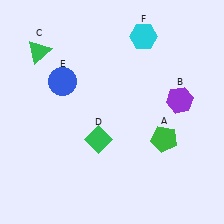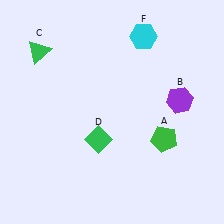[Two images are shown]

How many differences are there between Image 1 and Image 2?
There is 1 difference between the two images.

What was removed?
The blue circle (E) was removed in Image 2.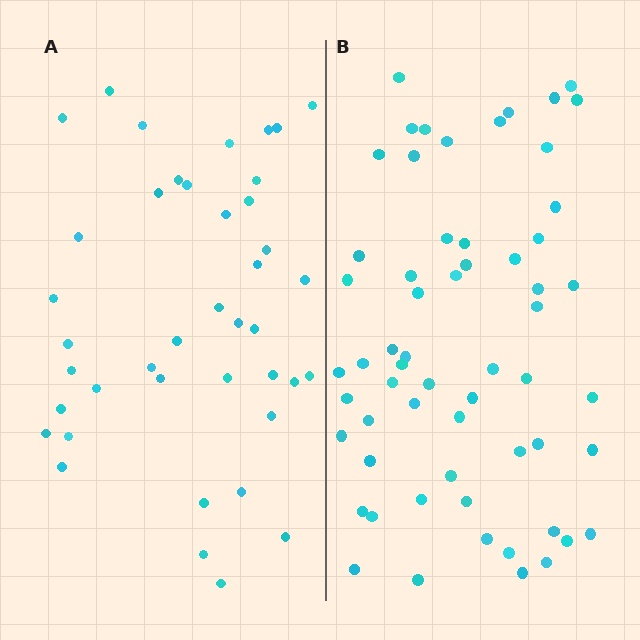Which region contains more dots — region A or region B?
Region B (the right region) has more dots.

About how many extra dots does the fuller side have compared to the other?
Region B has approximately 20 more dots than region A.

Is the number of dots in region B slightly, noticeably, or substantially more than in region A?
Region B has substantially more. The ratio is roughly 1.5 to 1.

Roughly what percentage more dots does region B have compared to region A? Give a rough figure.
About 45% more.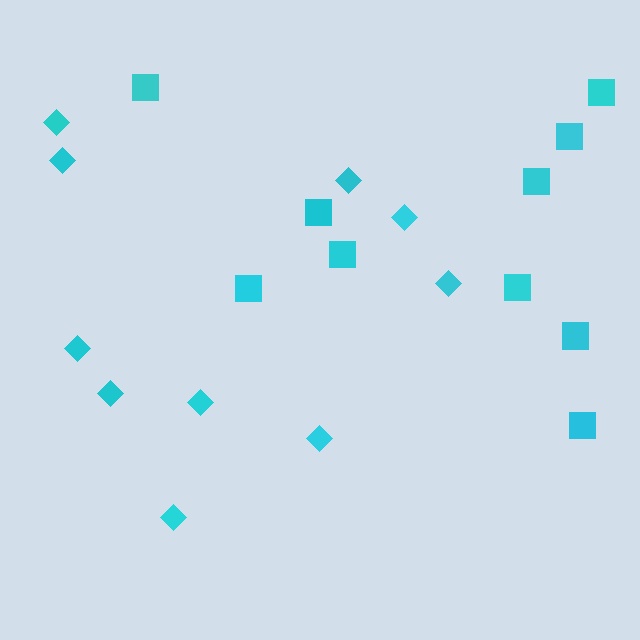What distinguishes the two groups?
There are 2 groups: one group of diamonds (10) and one group of squares (10).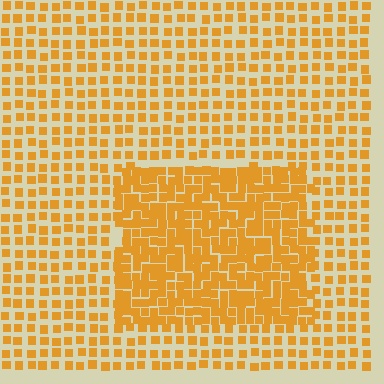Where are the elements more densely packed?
The elements are more densely packed inside the rectangle boundary.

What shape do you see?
I see a rectangle.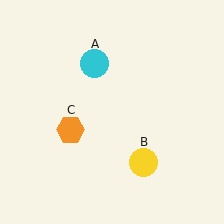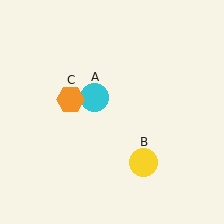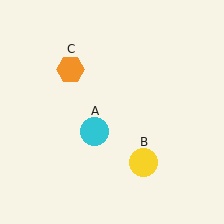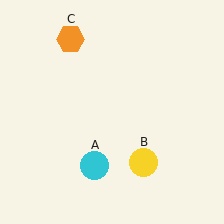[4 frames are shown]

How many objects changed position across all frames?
2 objects changed position: cyan circle (object A), orange hexagon (object C).